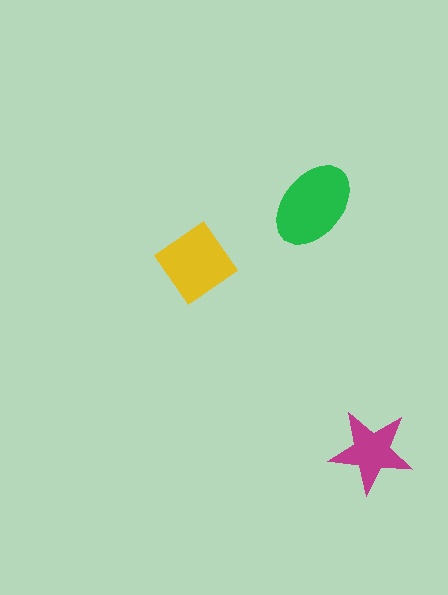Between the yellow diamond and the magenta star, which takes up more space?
The yellow diamond.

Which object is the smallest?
The magenta star.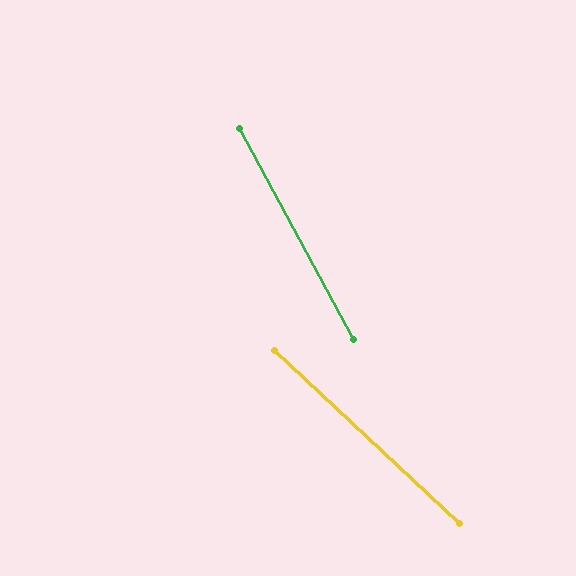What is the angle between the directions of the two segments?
Approximately 19 degrees.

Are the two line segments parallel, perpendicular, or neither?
Neither parallel nor perpendicular — they differ by about 19°.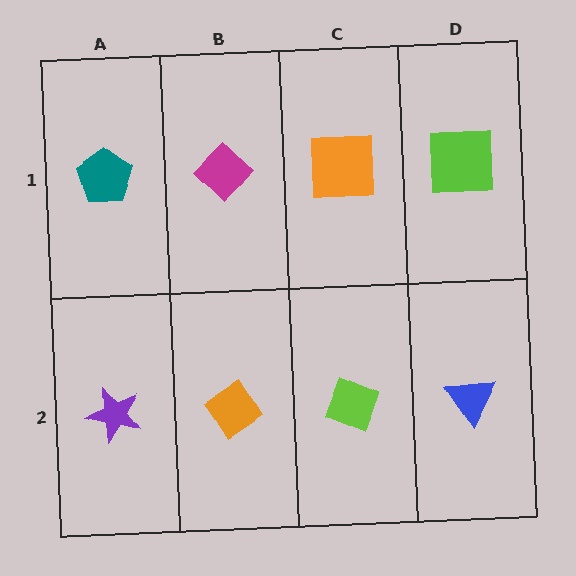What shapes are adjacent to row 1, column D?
A blue triangle (row 2, column D), an orange square (row 1, column C).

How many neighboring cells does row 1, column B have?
3.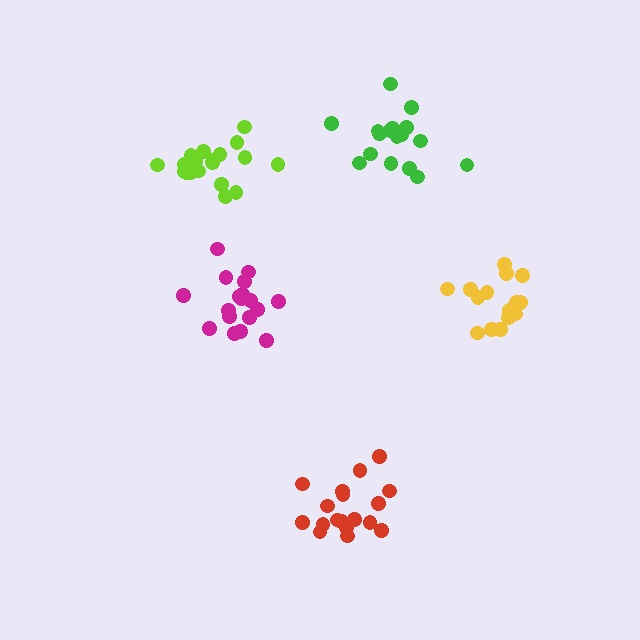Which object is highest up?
The green cluster is topmost.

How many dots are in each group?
Group 1: 18 dots, Group 2: 15 dots, Group 3: 18 dots, Group 4: 18 dots, Group 5: 19 dots (88 total).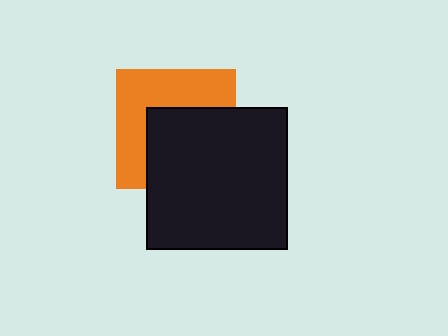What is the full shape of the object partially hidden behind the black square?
The partially hidden object is an orange square.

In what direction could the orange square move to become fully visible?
The orange square could move toward the upper-left. That would shift it out from behind the black square entirely.